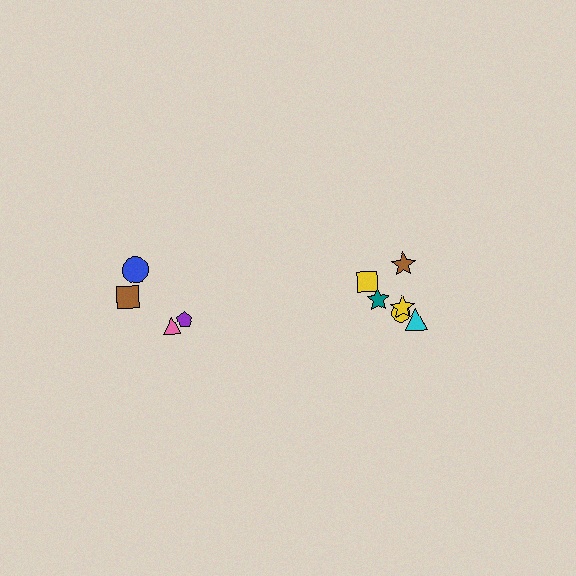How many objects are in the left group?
There are 4 objects.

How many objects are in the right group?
There are 6 objects.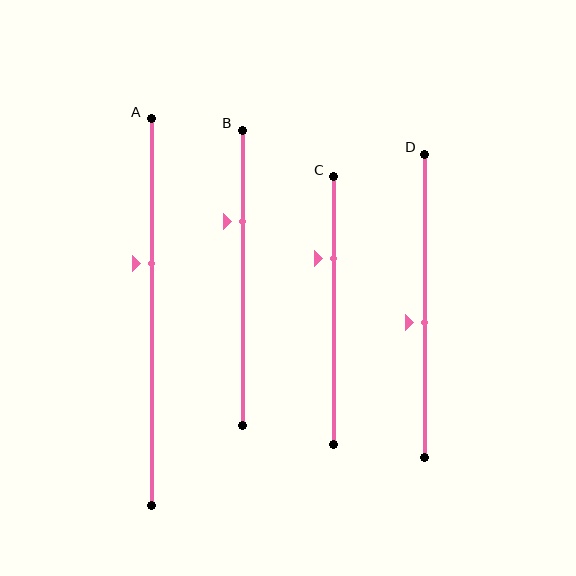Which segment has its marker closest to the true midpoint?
Segment D has its marker closest to the true midpoint.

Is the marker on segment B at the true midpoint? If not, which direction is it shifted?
No, the marker on segment B is shifted upward by about 19% of the segment length.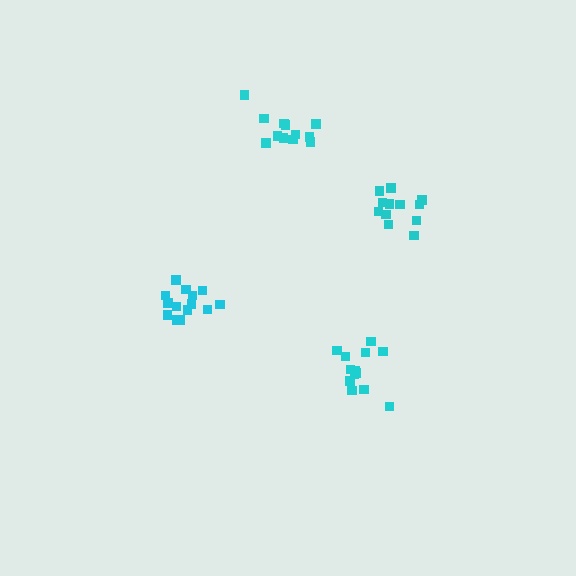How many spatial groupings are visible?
There are 4 spatial groupings.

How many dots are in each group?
Group 1: 12 dots, Group 2: 14 dots, Group 3: 13 dots, Group 4: 13 dots (52 total).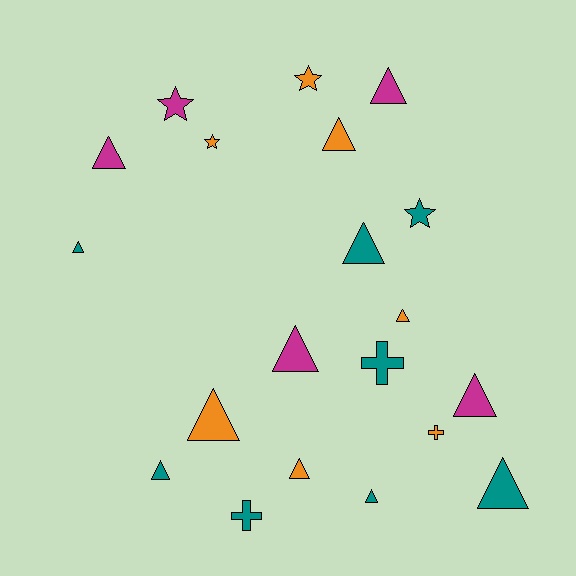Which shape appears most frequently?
Triangle, with 13 objects.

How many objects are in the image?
There are 20 objects.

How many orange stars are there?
There are 2 orange stars.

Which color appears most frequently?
Teal, with 8 objects.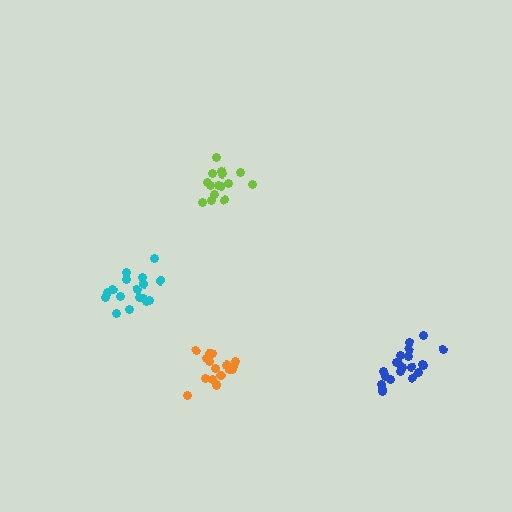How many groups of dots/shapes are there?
There are 4 groups.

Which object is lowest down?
The blue cluster is bottommost.